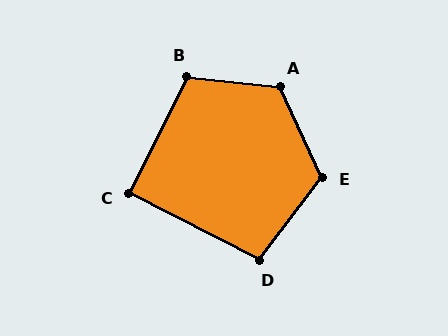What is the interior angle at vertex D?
Approximately 100 degrees (obtuse).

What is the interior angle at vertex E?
Approximately 118 degrees (obtuse).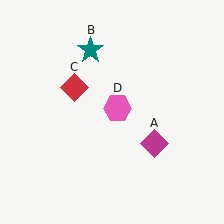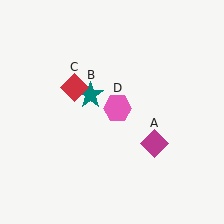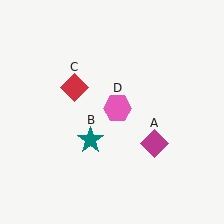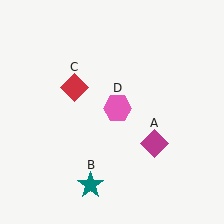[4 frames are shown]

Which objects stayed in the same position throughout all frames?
Magenta diamond (object A) and red diamond (object C) and pink hexagon (object D) remained stationary.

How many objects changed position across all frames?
1 object changed position: teal star (object B).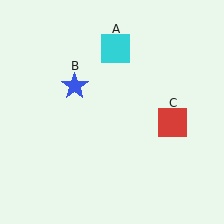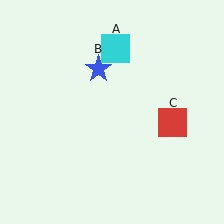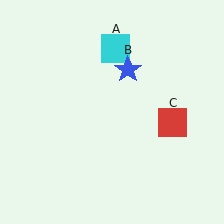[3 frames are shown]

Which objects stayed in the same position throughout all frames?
Cyan square (object A) and red square (object C) remained stationary.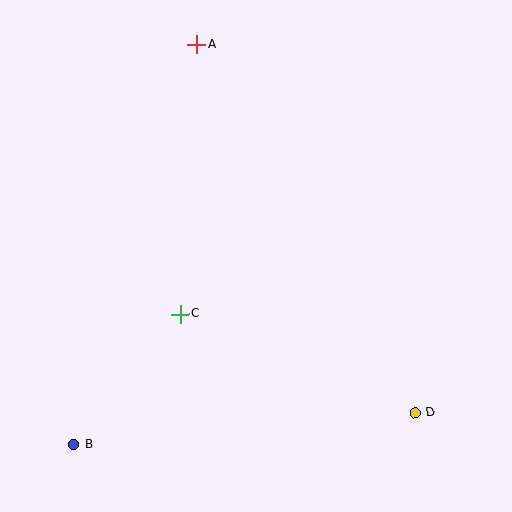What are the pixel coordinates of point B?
Point B is at (74, 445).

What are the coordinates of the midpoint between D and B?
The midpoint between D and B is at (244, 429).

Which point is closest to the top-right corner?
Point A is closest to the top-right corner.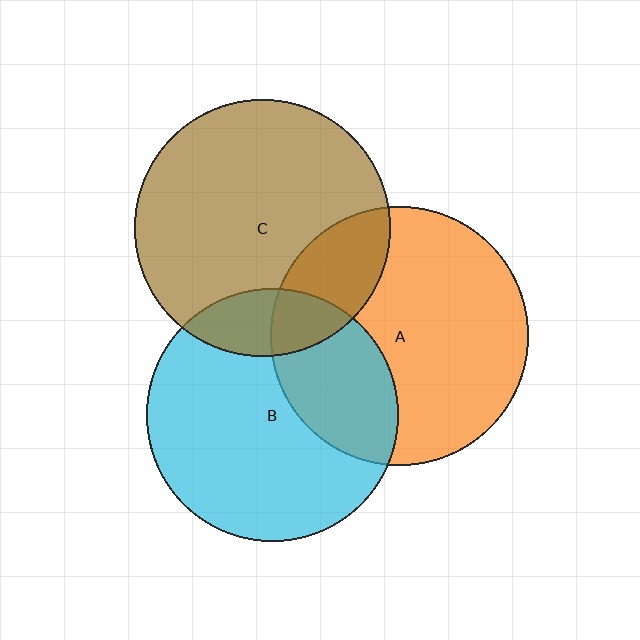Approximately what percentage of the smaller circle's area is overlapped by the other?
Approximately 20%.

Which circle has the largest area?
Circle A (orange).